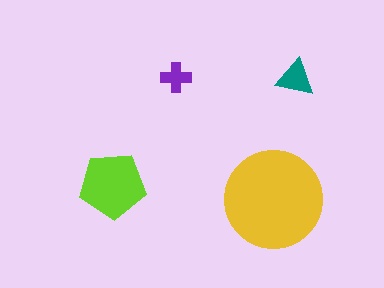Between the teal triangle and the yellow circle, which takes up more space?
The yellow circle.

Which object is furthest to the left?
The lime pentagon is leftmost.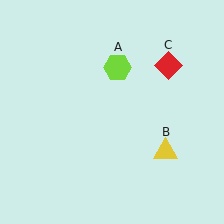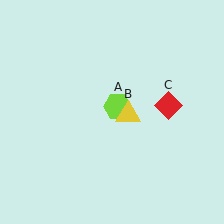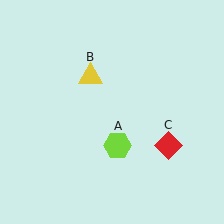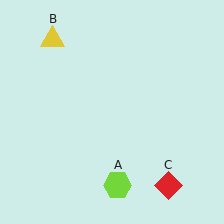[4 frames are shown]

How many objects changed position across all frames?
3 objects changed position: lime hexagon (object A), yellow triangle (object B), red diamond (object C).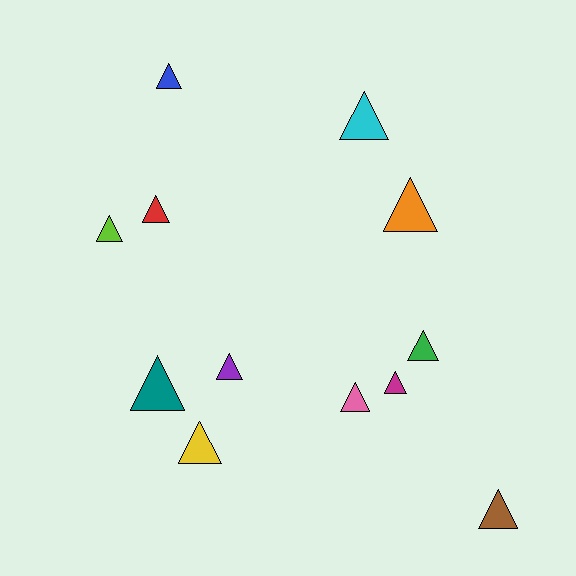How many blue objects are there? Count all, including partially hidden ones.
There is 1 blue object.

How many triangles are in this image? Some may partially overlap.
There are 12 triangles.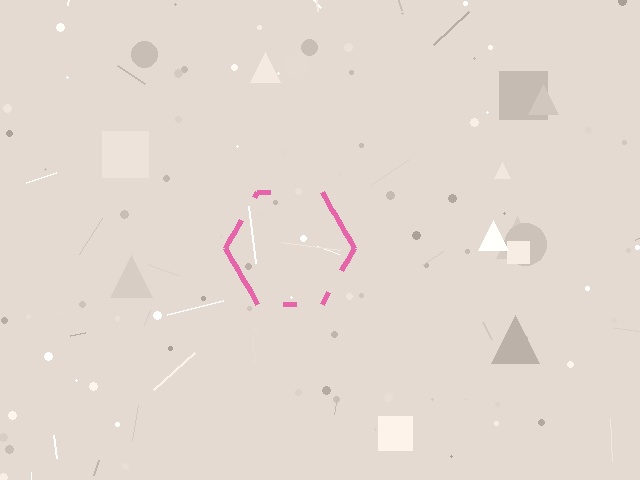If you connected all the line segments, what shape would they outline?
They would outline a hexagon.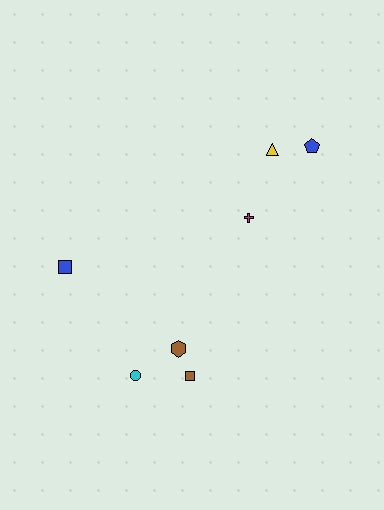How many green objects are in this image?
There are no green objects.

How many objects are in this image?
There are 7 objects.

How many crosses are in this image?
There is 1 cross.